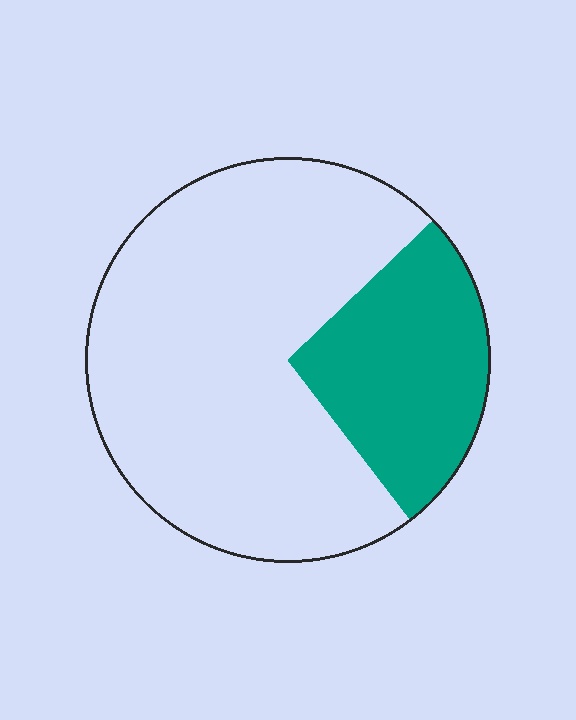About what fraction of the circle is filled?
About one quarter (1/4).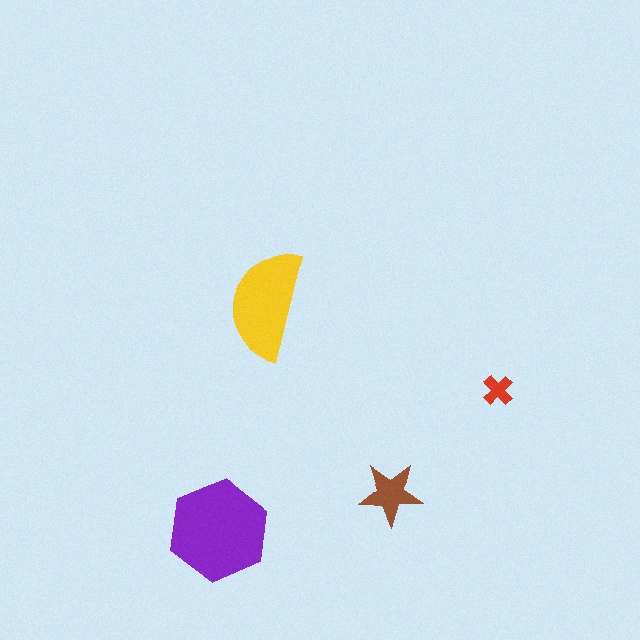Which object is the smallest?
The red cross.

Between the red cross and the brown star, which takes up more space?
The brown star.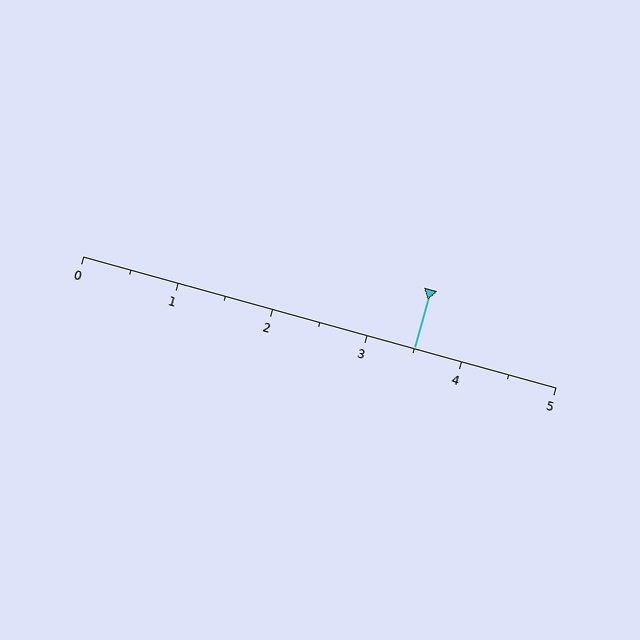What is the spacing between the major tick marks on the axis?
The major ticks are spaced 1 apart.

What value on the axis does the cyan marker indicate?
The marker indicates approximately 3.5.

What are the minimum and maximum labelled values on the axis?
The axis runs from 0 to 5.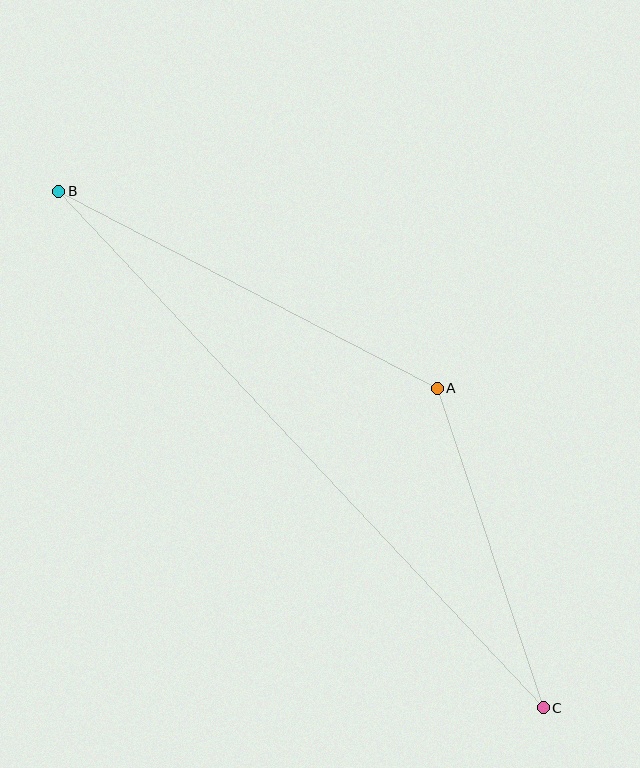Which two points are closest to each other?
Points A and C are closest to each other.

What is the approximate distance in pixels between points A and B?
The distance between A and B is approximately 427 pixels.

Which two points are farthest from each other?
Points B and C are farthest from each other.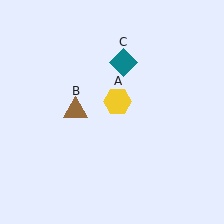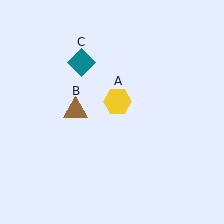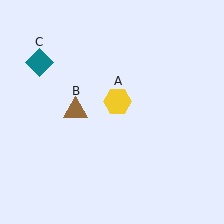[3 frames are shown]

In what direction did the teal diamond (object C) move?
The teal diamond (object C) moved left.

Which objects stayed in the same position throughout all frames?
Yellow hexagon (object A) and brown triangle (object B) remained stationary.